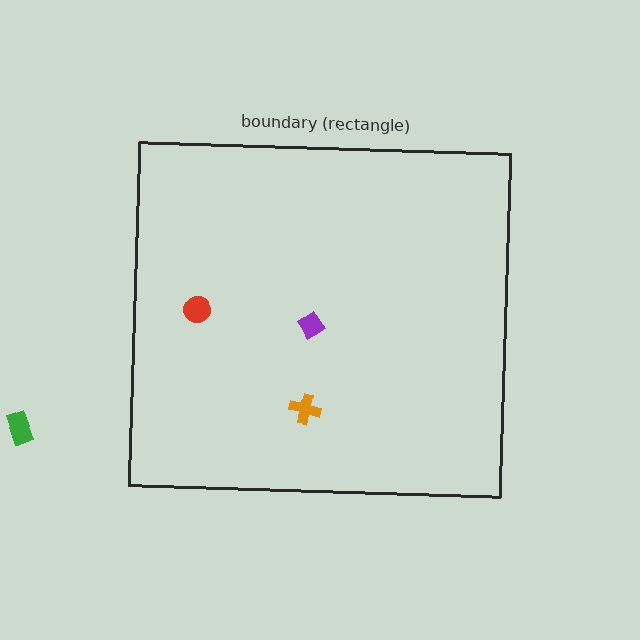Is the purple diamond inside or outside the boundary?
Inside.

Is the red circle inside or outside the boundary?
Inside.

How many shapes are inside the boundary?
3 inside, 1 outside.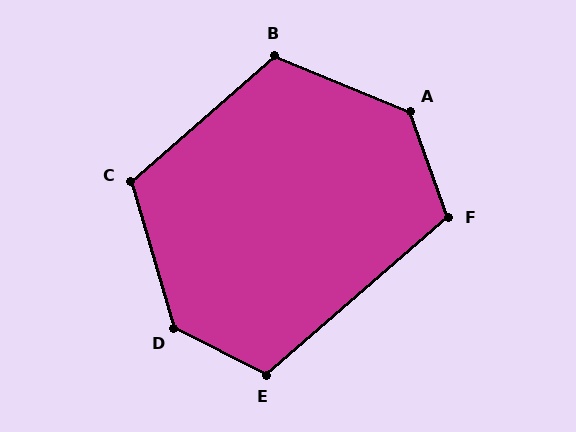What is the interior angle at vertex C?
Approximately 115 degrees (obtuse).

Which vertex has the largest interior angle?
D, at approximately 133 degrees.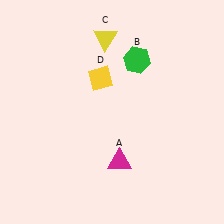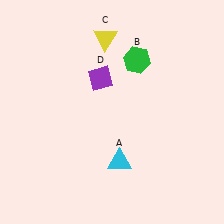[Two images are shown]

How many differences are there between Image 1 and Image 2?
There are 2 differences between the two images.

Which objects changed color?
A changed from magenta to cyan. D changed from yellow to purple.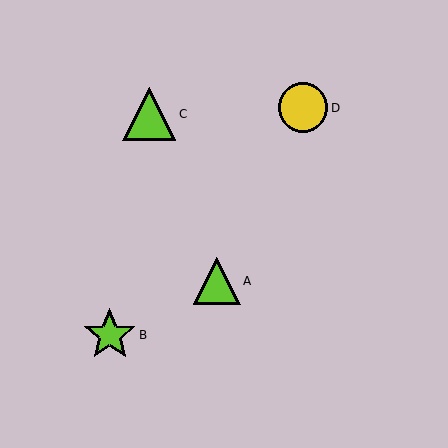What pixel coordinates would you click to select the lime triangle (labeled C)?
Click at (149, 114) to select the lime triangle C.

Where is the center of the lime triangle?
The center of the lime triangle is at (149, 114).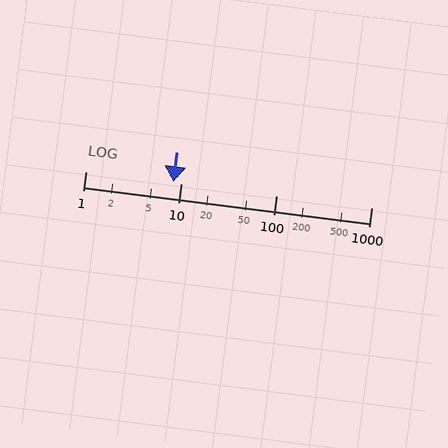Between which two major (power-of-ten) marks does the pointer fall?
The pointer is between 1 and 10.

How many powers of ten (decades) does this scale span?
The scale spans 3 decades, from 1 to 1000.